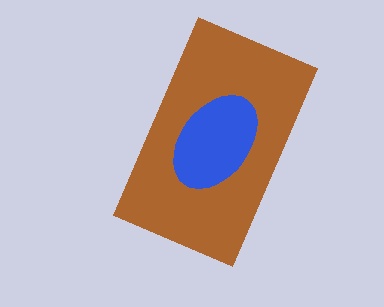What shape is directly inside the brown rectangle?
The blue ellipse.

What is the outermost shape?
The brown rectangle.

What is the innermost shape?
The blue ellipse.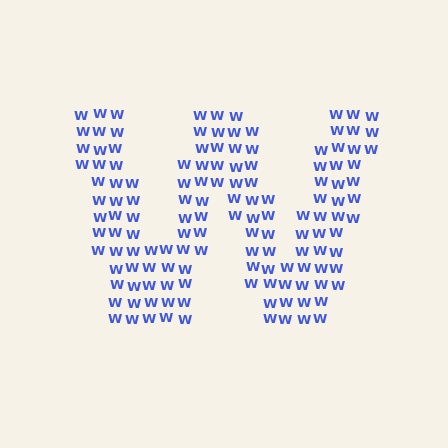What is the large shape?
The large shape is the letter W.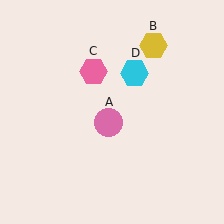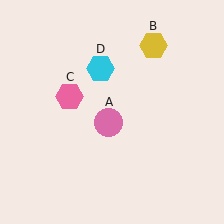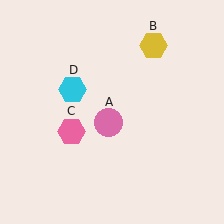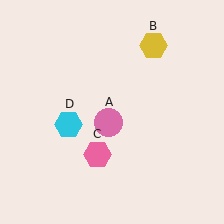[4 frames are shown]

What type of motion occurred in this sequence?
The pink hexagon (object C), cyan hexagon (object D) rotated counterclockwise around the center of the scene.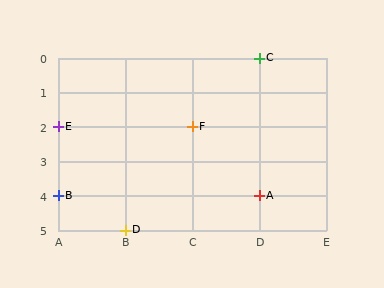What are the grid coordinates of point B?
Point B is at grid coordinates (A, 4).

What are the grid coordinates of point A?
Point A is at grid coordinates (D, 4).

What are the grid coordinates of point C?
Point C is at grid coordinates (D, 0).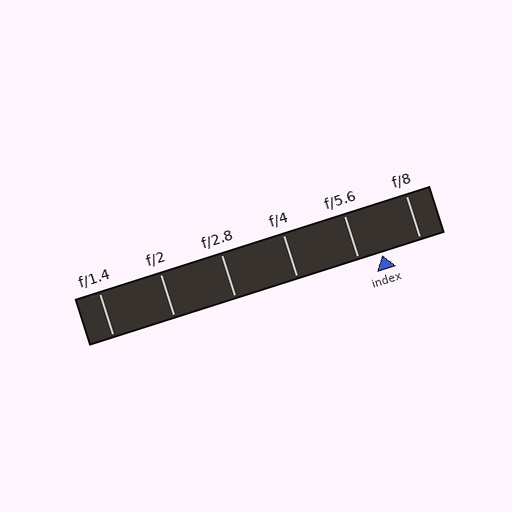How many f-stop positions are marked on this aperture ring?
There are 6 f-stop positions marked.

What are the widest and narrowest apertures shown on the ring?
The widest aperture shown is f/1.4 and the narrowest is f/8.